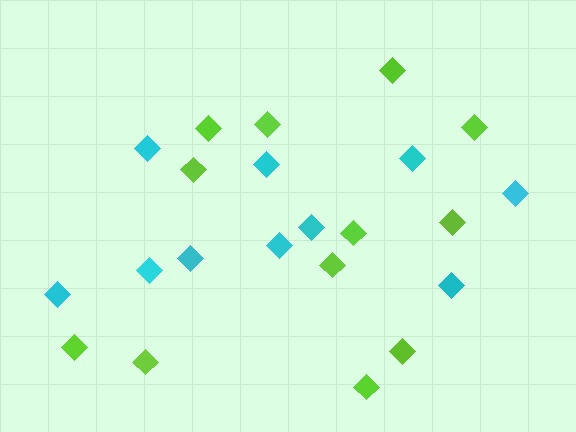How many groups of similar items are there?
There are 2 groups: one group of lime diamonds (12) and one group of cyan diamonds (10).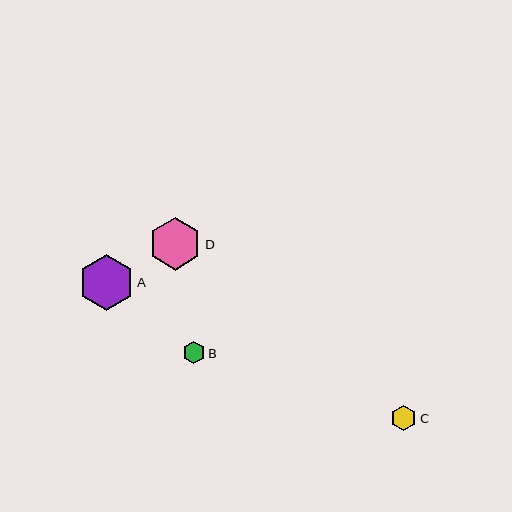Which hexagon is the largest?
Hexagon A is the largest with a size of approximately 55 pixels.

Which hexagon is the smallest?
Hexagon B is the smallest with a size of approximately 22 pixels.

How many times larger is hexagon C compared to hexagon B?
Hexagon C is approximately 1.1 times the size of hexagon B.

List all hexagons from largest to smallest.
From largest to smallest: A, D, C, B.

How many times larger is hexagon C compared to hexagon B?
Hexagon C is approximately 1.1 times the size of hexagon B.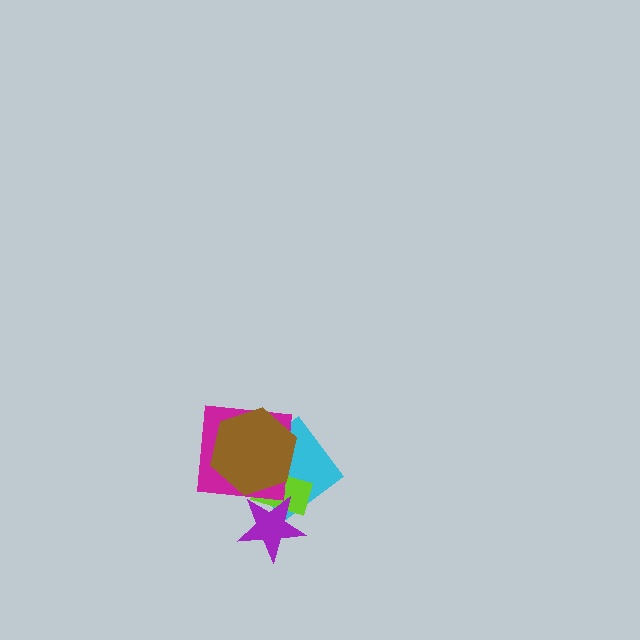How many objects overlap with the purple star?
2 objects overlap with the purple star.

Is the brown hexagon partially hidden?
No, no other shape covers it.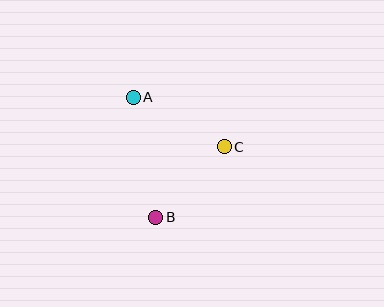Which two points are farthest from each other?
Points A and B are farthest from each other.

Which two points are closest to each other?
Points B and C are closest to each other.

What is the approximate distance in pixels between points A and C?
The distance between A and C is approximately 104 pixels.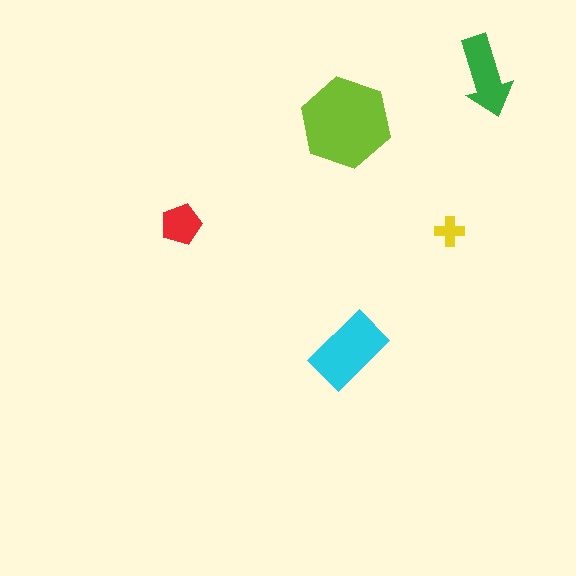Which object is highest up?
The green arrow is topmost.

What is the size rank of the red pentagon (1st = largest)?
4th.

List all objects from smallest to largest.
The yellow cross, the red pentagon, the green arrow, the cyan rectangle, the lime hexagon.